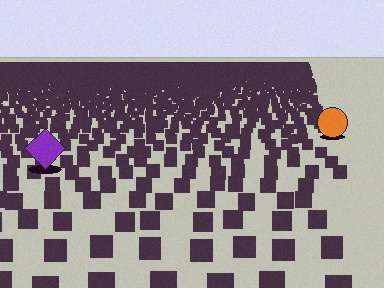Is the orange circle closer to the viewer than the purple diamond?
No. The purple diamond is closer — you can tell from the texture gradient: the ground texture is coarser near it.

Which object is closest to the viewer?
The purple diamond is closest. The texture marks near it are larger and more spread out.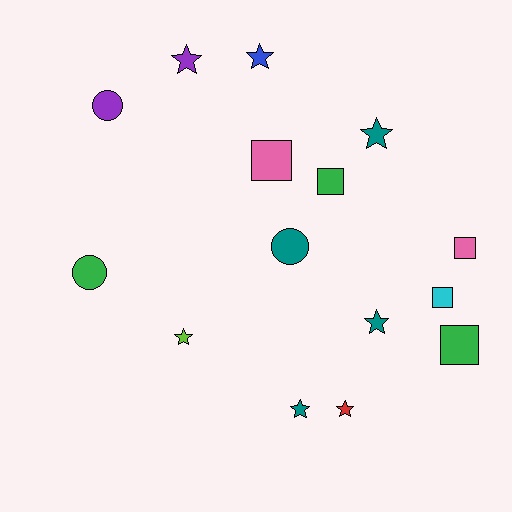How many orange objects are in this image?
There are no orange objects.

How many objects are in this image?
There are 15 objects.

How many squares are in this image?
There are 5 squares.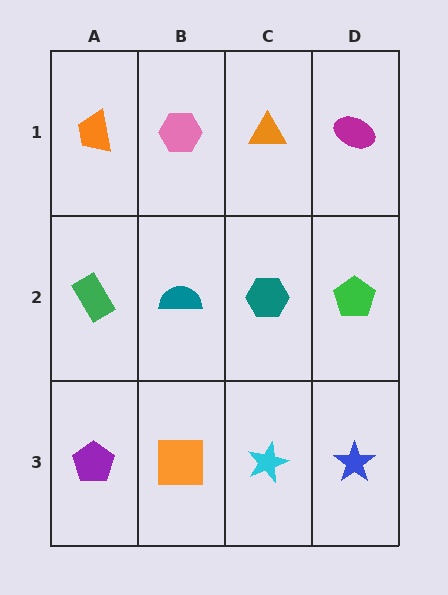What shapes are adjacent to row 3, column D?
A green pentagon (row 2, column D), a cyan star (row 3, column C).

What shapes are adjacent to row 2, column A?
An orange trapezoid (row 1, column A), a purple pentagon (row 3, column A), a teal semicircle (row 2, column B).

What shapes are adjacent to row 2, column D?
A magenta ellipse (row 1, column D), a blue star (row 3, column D), a teal hexagon (row 2, column C).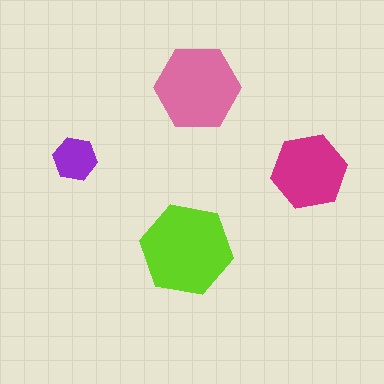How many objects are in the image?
There are 4 objects in the image.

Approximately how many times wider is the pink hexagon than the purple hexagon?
About 2 times wider.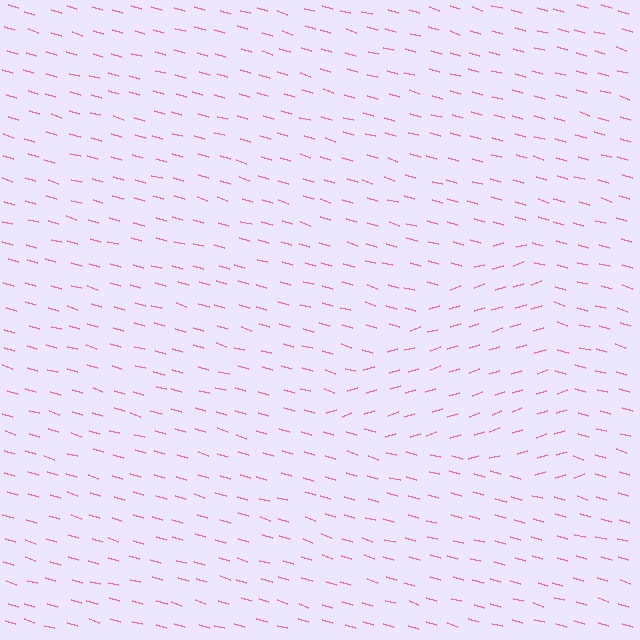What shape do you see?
I see a triangle.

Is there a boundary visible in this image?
Yes, there is a texture boundary formed by a change in line orientation.